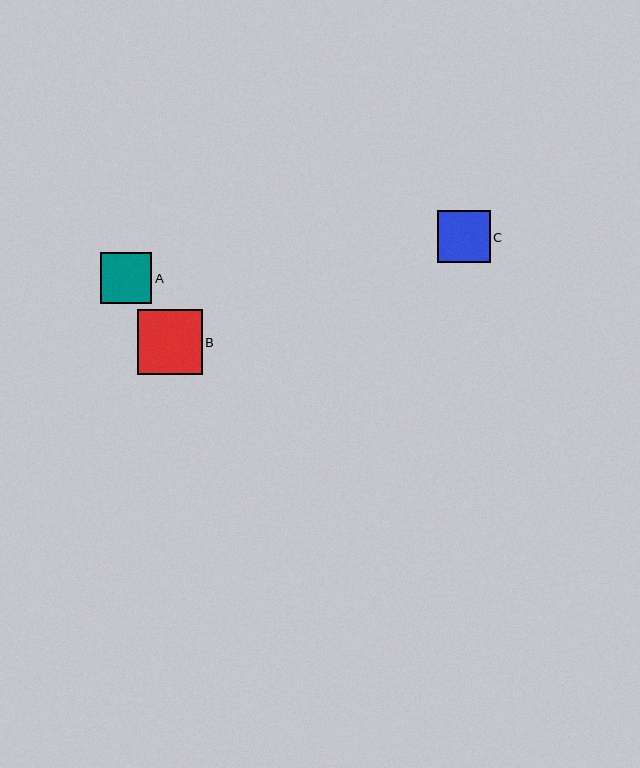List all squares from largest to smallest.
From largest to smallest: B, C, A.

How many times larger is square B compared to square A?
Square B is approximately 1.3 times the size of square A.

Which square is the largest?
Square B is the largest with a size of approximately 65 pixels.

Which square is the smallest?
Square A is the smallest with a size of approximately 51 pixels.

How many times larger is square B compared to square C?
Square B is approximately 1.2 times the size of square C.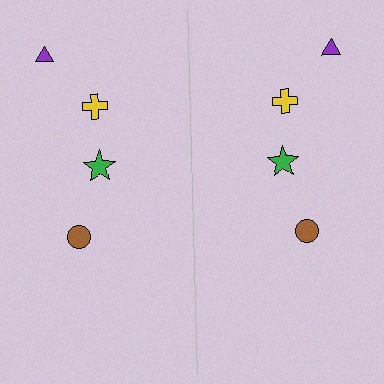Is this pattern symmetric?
Yes, this pattern has bilateral (reflection) symmetry.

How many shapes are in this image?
There are 8 shapes in this image.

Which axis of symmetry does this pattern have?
The pattern has a vertical axis of symmetry running through the center of the image.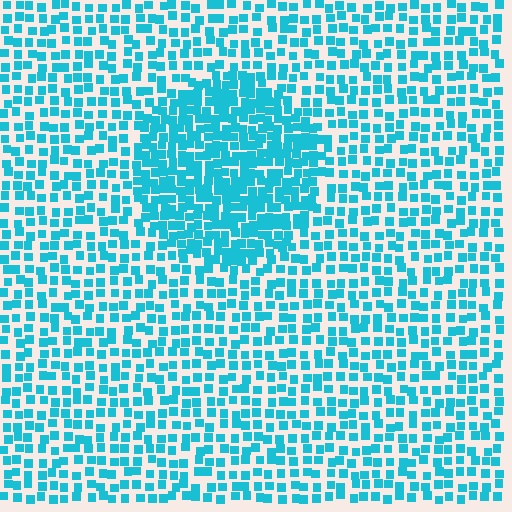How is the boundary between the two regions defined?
The boundary is defined by a change in element density (approximately 1.8x ratio). All elements are the same color, size, and shape.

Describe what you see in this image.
The image contains small cyan elements arranged at two different densities. A circle-shaped region is visible where the elements are more densely packed than the surrounding area.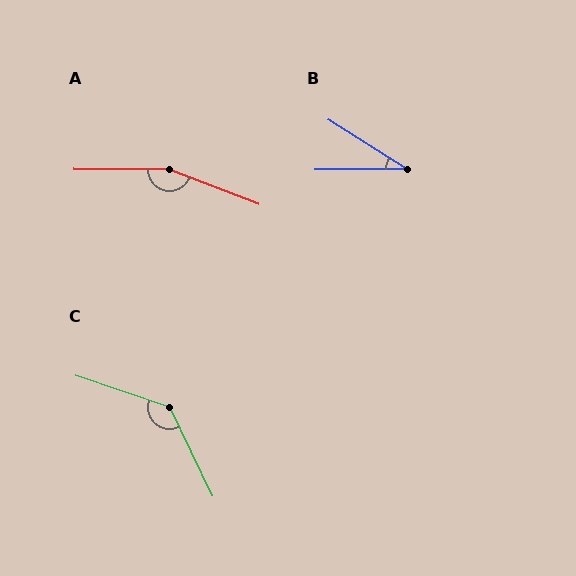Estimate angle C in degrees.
Approximately 135 degrees.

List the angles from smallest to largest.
B (32°), C (135°), A (160°).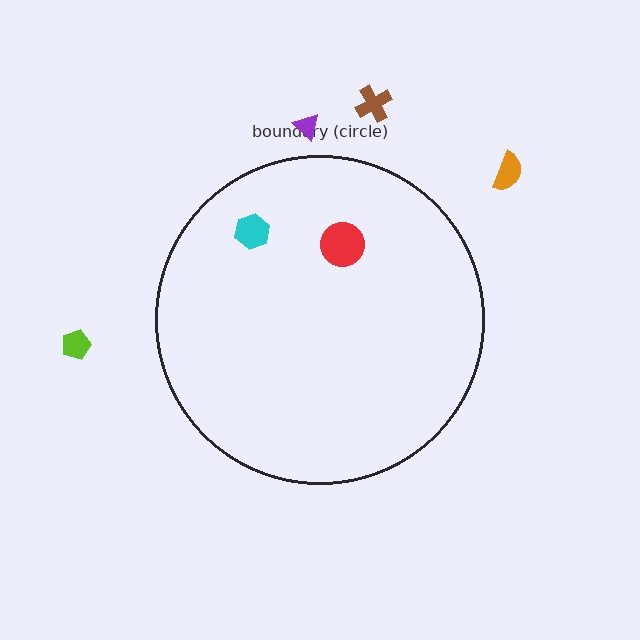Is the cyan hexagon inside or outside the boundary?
Inside.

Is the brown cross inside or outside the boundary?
Outside.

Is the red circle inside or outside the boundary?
Inside.